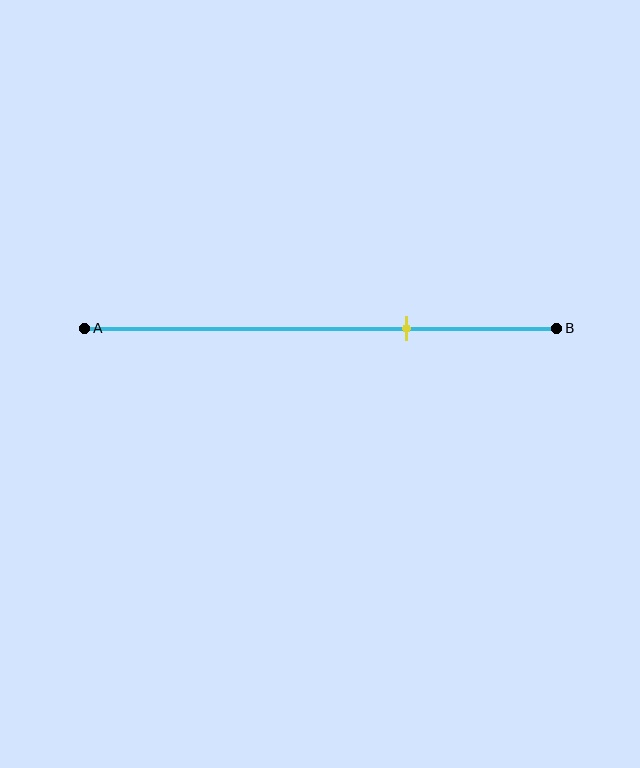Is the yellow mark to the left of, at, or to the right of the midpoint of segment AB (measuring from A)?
The yellow mark is to the right of the midpoint of segment AB.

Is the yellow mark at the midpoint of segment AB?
No, the mark is at about 70% from A, not at the 50% midpoint.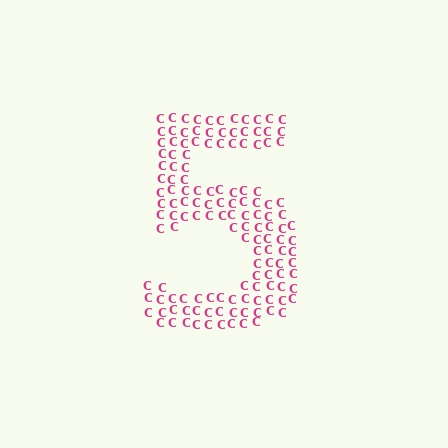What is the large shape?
The large shape is the digit 5.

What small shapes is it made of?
It is made of small letter C's.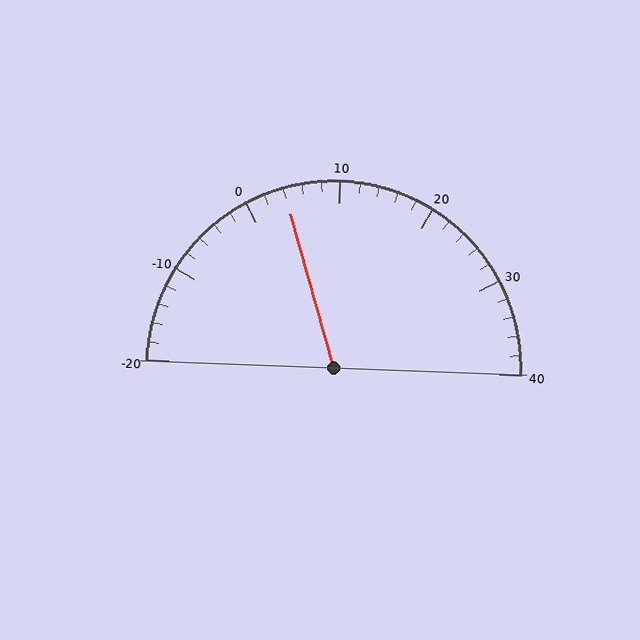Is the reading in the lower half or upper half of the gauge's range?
The reading is in the lower half of the range (-20 to 40).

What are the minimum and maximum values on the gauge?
The gauge ranges from -20 to 40.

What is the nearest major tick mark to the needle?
The nearest major tick mark is 0.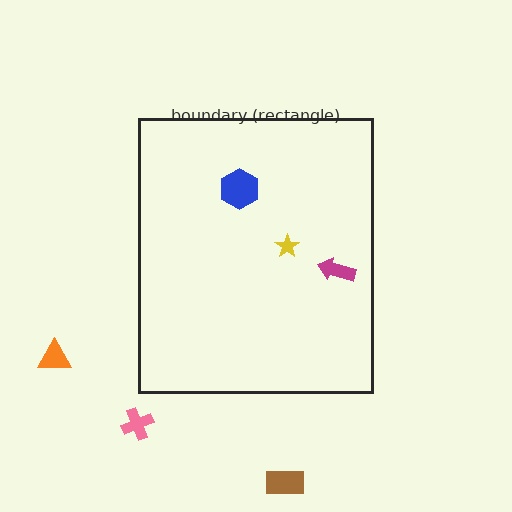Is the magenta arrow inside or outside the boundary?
Inside.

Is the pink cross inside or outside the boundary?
Outside.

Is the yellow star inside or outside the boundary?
Inside.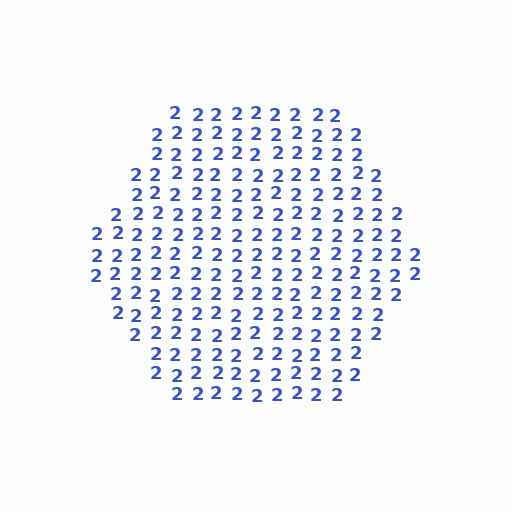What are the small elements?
The small elements are digit 2's.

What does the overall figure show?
The overall figure shows a hexagon.